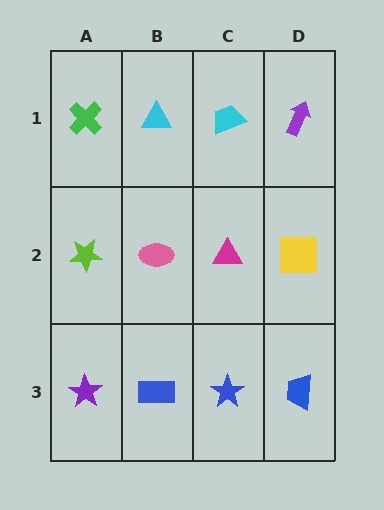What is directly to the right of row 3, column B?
A blue star.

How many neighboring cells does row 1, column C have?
3.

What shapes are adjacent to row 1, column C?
A magenta triangle (row 2, column C), a cyan triangle (row 1, column B), a purple arrow (row 1, column D).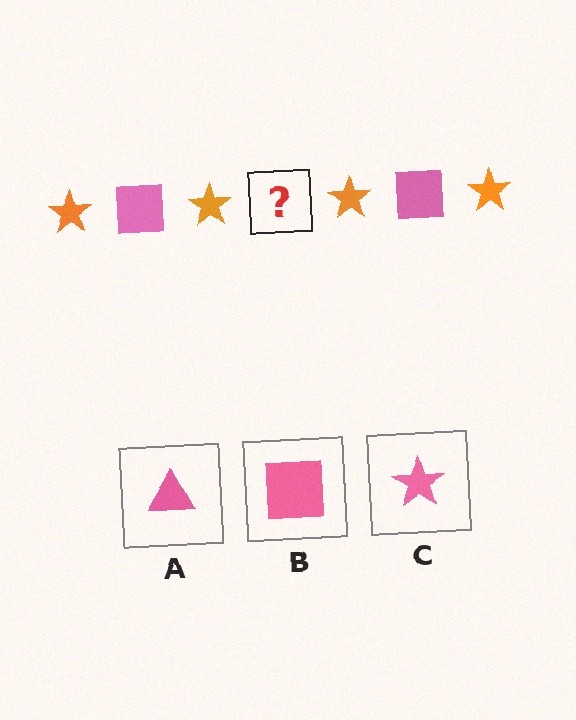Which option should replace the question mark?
Option B.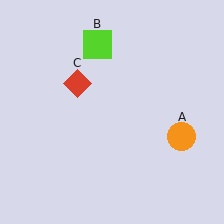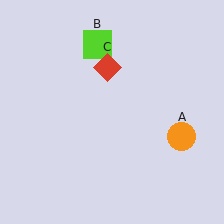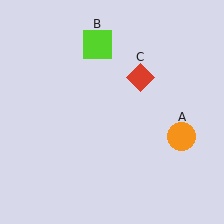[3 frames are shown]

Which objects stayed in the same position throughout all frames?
Orange circle (object A) and lime square (object B) remained stationary.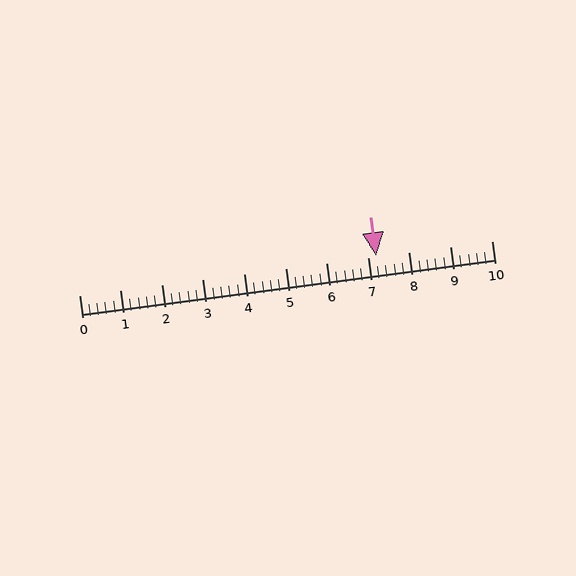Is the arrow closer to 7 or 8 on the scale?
The arrow is closer to 7.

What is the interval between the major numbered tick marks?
The major tick marks are spaced 1 units apart.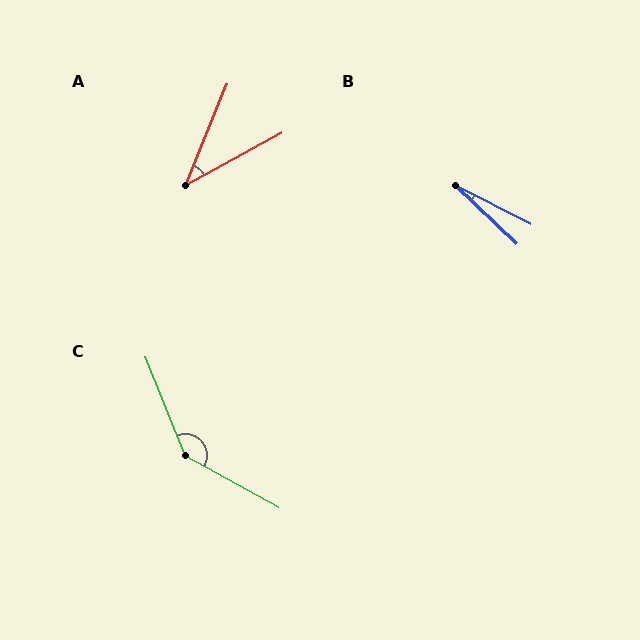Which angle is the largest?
C, at approximately 141 degrees.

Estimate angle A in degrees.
Approximately 39 degrees.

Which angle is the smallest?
B, at approximately 17 degrees.